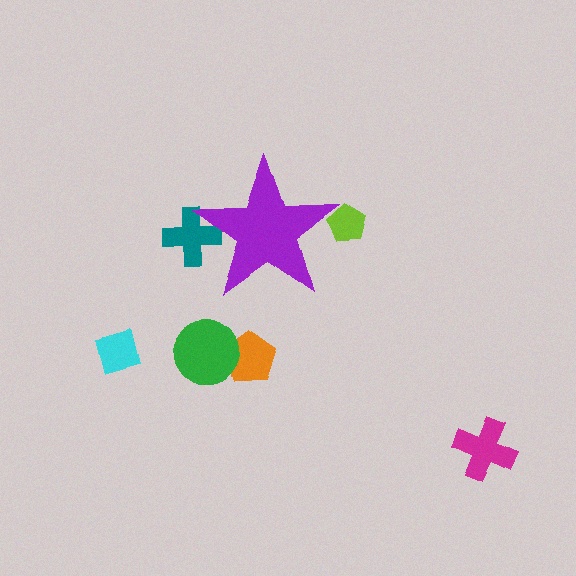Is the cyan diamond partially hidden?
No, the cyan diamond is fully visible.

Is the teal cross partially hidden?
Yes, the teal cross is partially hidden behind the purple star.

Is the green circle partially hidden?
No, the green circle is fully visible.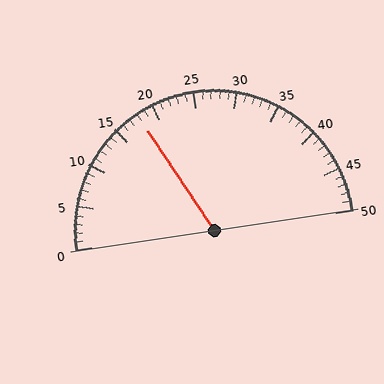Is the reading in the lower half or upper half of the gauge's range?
The reading is in the lower half of the range (0 to 50).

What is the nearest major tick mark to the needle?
The nearest major tick mark is 20.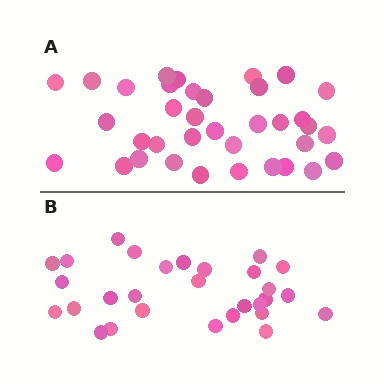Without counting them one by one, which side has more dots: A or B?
Region A (the top region) has more dots.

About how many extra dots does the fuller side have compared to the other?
Region A has roughly 8 or so more dots than region B.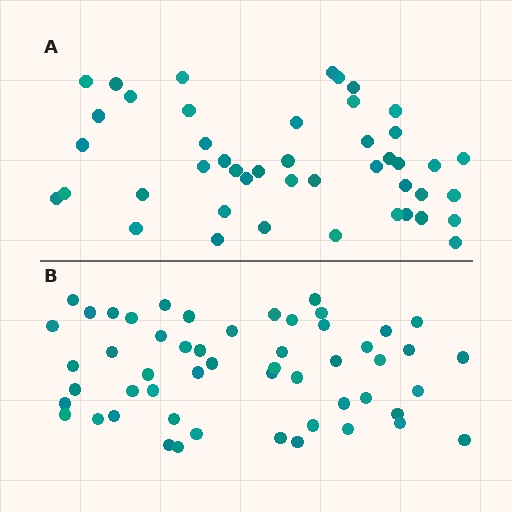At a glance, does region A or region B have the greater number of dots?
Region B (the bottom region) has more dots.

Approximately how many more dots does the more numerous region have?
Region B has roughly 8 or so more dots than region A.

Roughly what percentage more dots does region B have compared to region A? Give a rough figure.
About 20% more.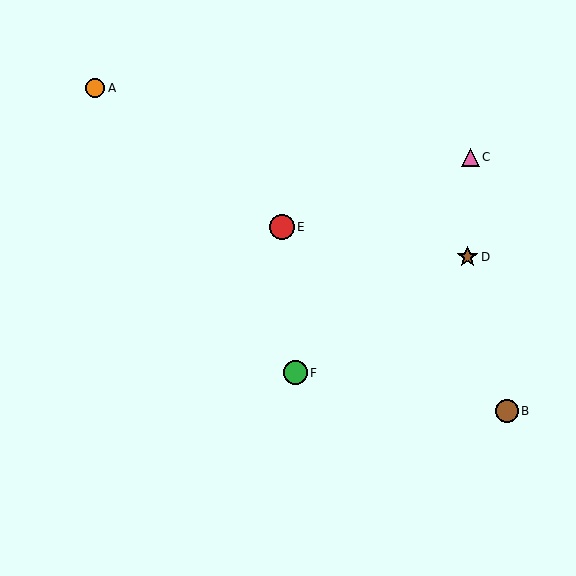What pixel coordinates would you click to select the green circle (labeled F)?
Click at (295, 373) to select the green circle F.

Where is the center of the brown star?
The center of the brown star is at (468, 257).